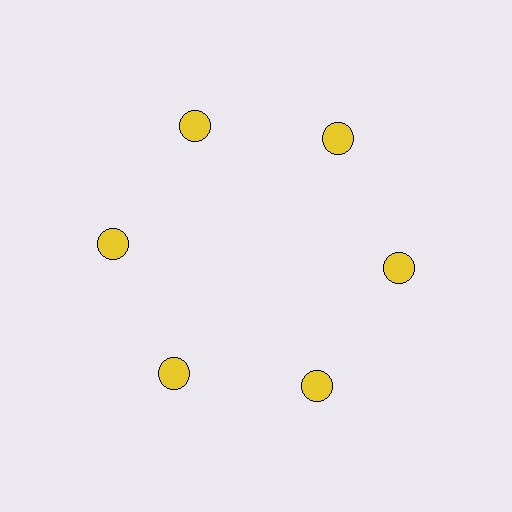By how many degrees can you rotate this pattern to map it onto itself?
The pattern maps onto itself every 60 degrees of rotation.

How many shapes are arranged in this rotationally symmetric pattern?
There are 6 shapes, arranged in 6 groups of 1.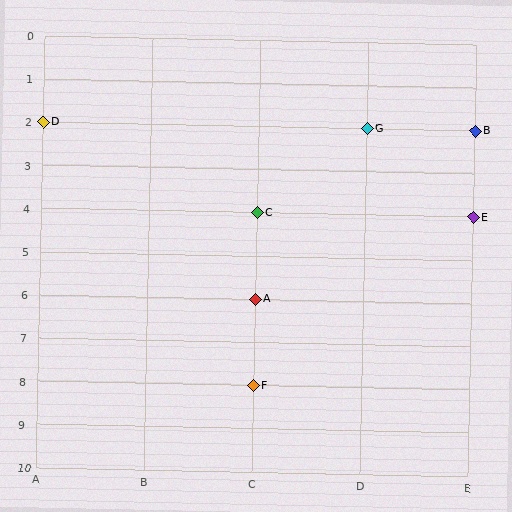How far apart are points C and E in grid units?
Points C and E are 2 columns apart.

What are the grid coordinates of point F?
Point F is at grid coordinates (C, 8).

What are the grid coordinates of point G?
Point G is at grid coordinates (D, 2).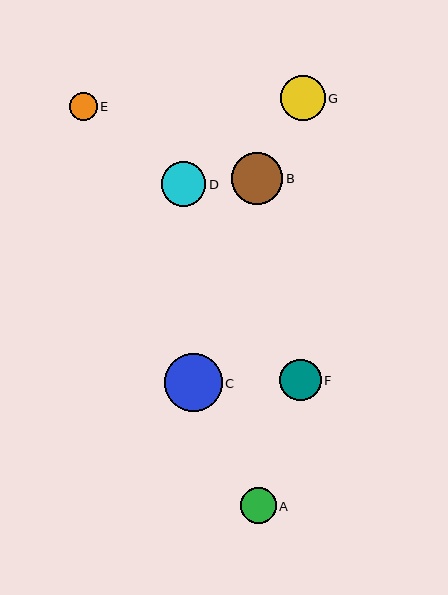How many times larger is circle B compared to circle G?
Circle B is approximately 1.2 times the size of circle G.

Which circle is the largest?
Circle C is the largest with a size of approximately 58 pixels.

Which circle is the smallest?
Circle E is the smallest with a size of approximately 28 pixels.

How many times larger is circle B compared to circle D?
Circle B is approximately 1.2 times the size of circle D.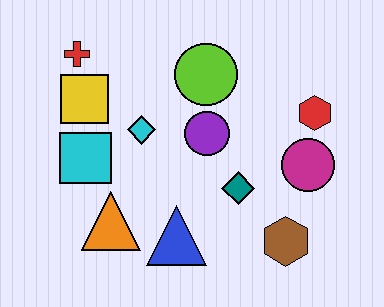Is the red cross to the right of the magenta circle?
No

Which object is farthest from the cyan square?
The red hexagon is farthest from the cyan square.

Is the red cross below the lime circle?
No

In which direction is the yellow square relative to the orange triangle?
The yellow square is above the orange triangle.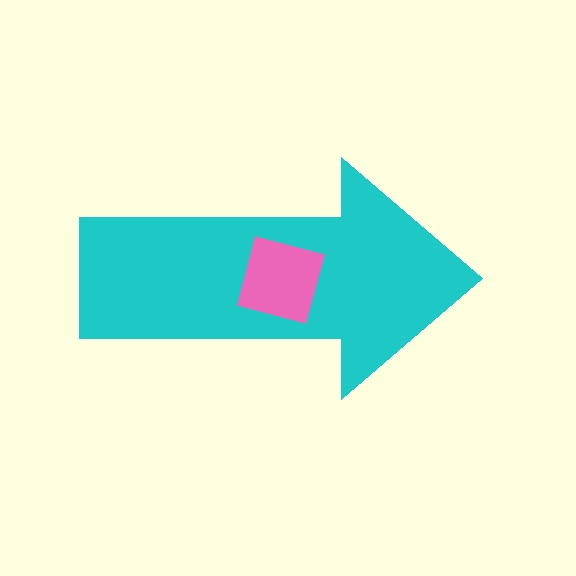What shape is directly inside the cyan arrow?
The pink square.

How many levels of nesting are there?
2.